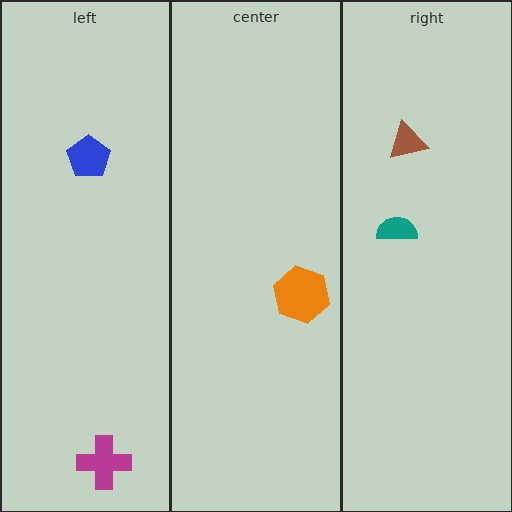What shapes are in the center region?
The orange hexagon.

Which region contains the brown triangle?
The right region.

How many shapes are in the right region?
2.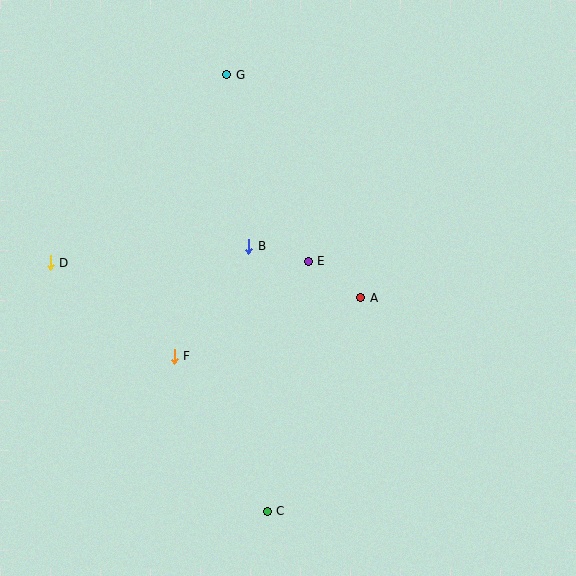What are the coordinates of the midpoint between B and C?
The midpoint between B and C is at (258, 379).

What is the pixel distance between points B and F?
The distance between B and F is 133 pixels.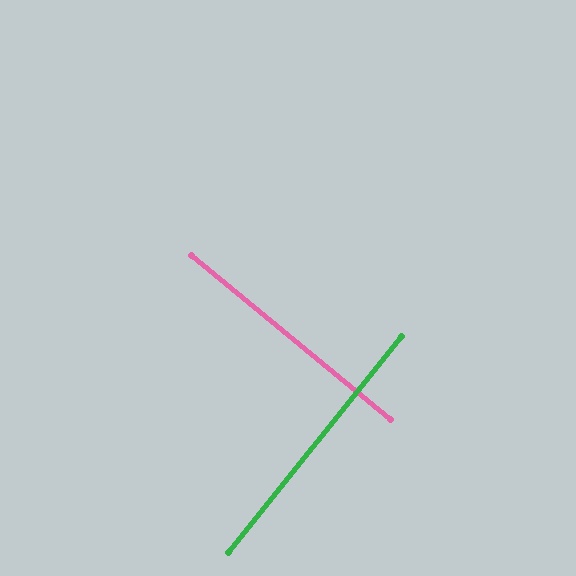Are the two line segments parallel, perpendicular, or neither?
Perpendicular — they meet at approximately 89°.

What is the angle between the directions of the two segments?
Approximately 89 degrees.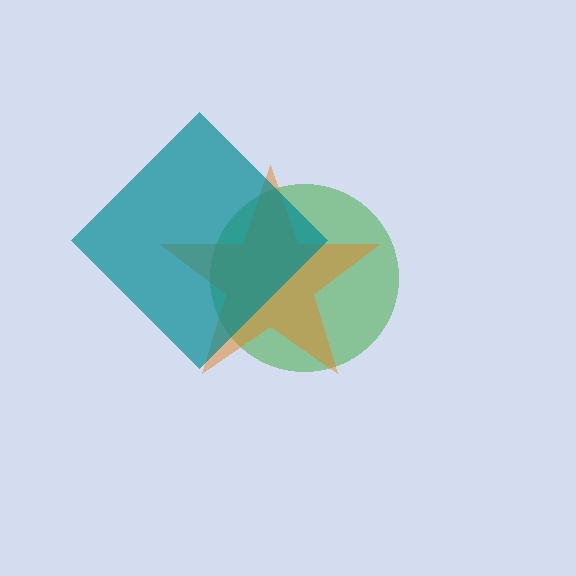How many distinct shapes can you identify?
There are 3 distinct shapes: a green circle, an orange star, a teal diamond.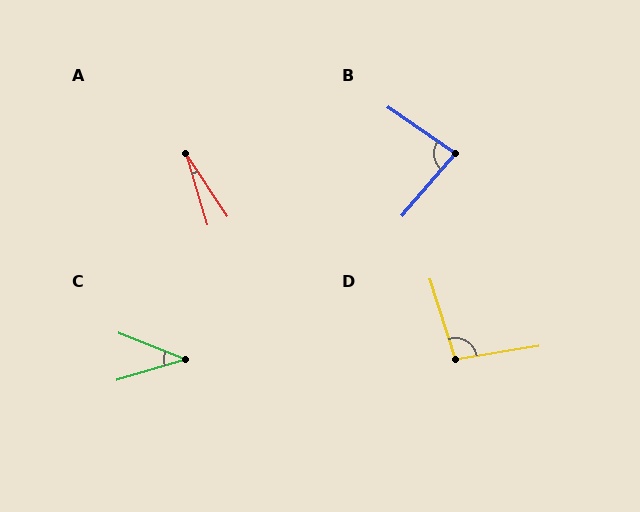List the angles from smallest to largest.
A (17°), C (38°), B (84°), D (99°).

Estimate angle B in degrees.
Approximately 84 degrees.